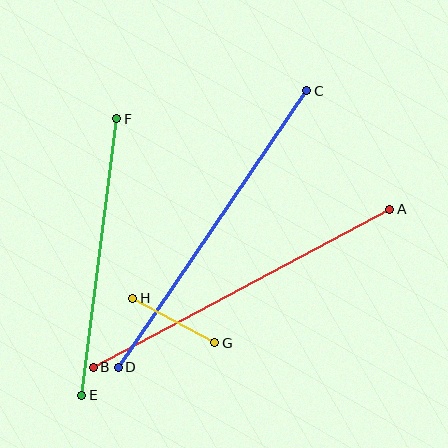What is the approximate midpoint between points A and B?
The midpoint is at approximately (242, 288) pixels.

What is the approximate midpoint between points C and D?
The midpoint is at approximately (213, 229) pixels.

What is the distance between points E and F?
The distance is approximately 278 pixels.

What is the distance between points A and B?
The distance is approximately 336 pixels.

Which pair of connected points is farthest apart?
Points A and B are farthest apart.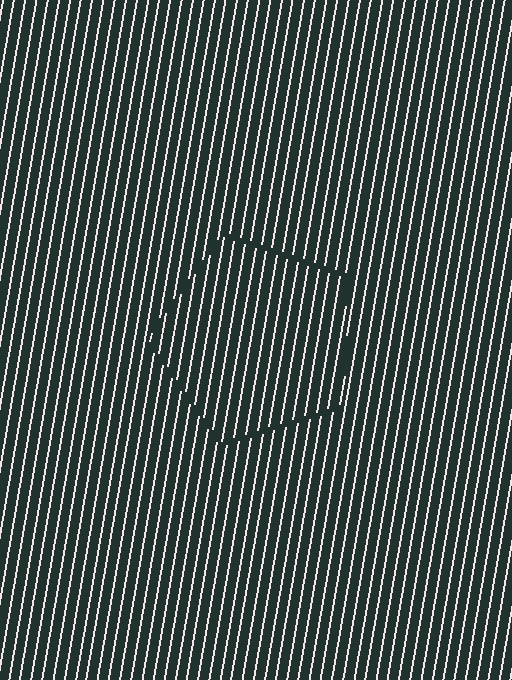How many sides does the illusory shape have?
5 sides — the line-ends trace a pentagon.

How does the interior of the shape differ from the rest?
The interior of the shape contains the same grating, shifted by half a period — the contour is defined by the phase discontinuity where line-ends from the inner and outer gratings abut.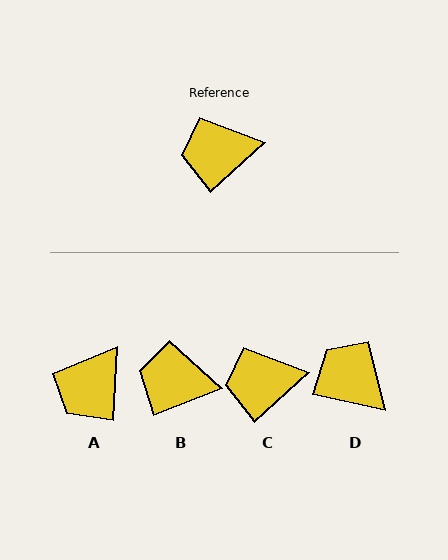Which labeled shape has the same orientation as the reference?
C.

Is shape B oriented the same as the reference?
No, it is off by about 21 degrees.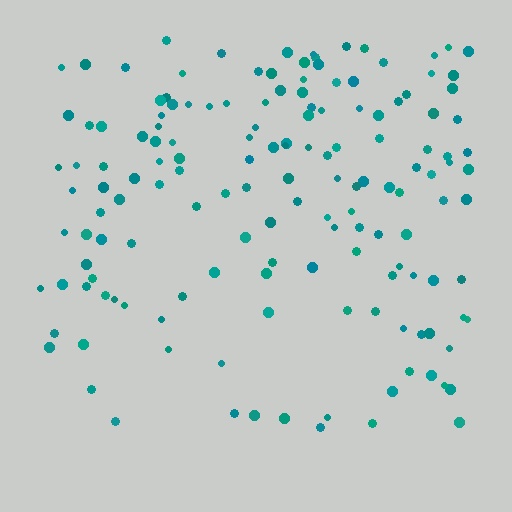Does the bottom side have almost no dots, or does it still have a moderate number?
Still a moderate number, just noticeably fewer than the top.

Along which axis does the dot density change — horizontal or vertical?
Vertical.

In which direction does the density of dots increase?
From bottom to top, with the top side densest.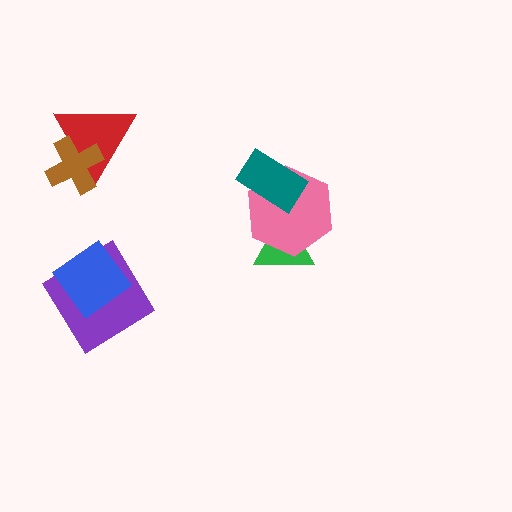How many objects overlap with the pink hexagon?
2 objects overlap with the pink hexagon.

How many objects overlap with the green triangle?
1 object overlaps with the green triangle.